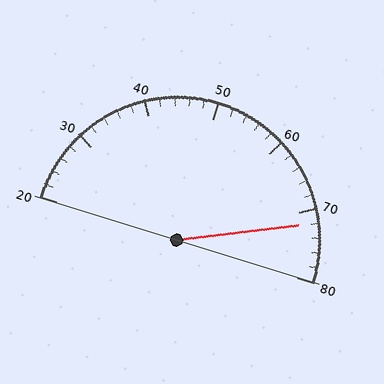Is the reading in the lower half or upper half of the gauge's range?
The reading is in the upper half of the range (20 to 80).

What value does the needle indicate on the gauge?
The needle indicates approximately 72.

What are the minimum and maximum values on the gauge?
The gauge ranges from 20 to 80.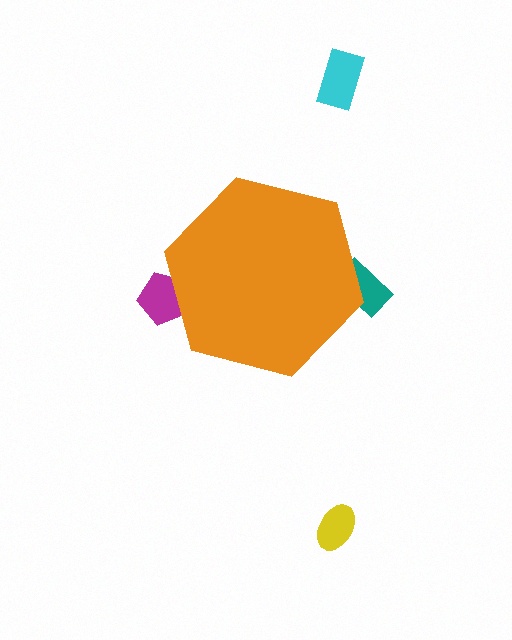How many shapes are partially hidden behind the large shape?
2 shapes are partially hidden.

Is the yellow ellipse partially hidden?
No, the yellow ellipse is fully visible.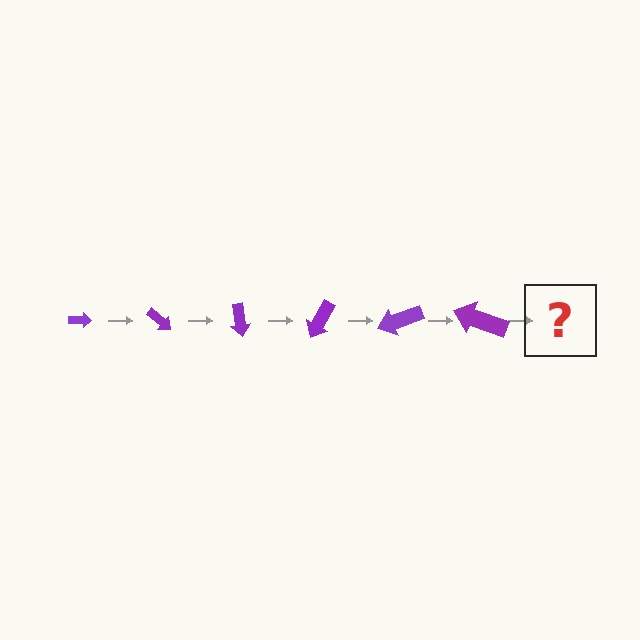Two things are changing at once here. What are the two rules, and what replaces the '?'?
The two rules are that the arrow grows larger each step and it rotates 40 degrees each step. The '?' should be an arrow, larger than the previous one and rotated 240 degrees from the start.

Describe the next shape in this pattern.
It should be an arrow, larger than the previous one and rotated 240 degrees from the start.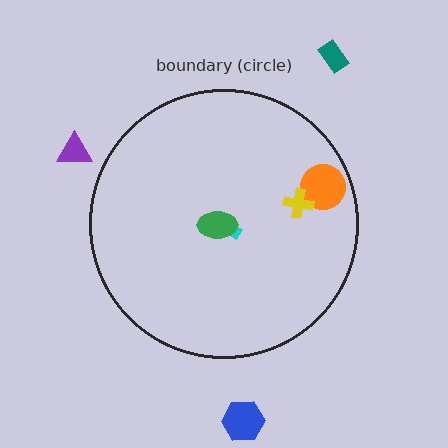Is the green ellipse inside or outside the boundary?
Inside.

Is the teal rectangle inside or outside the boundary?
Outside.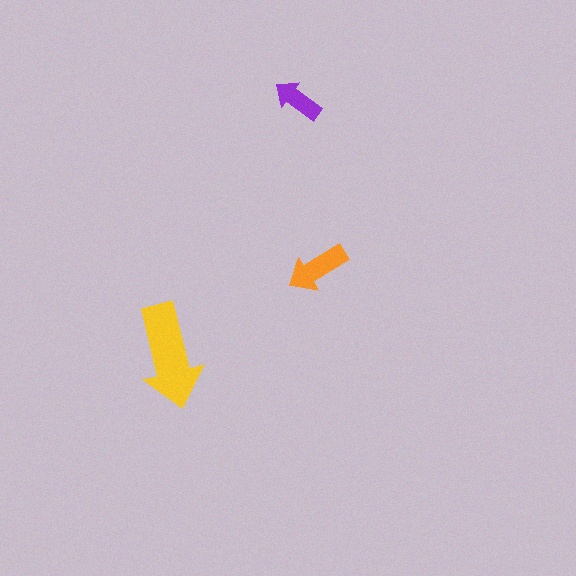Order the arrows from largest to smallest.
the yellow one, the orange one, the purple one.